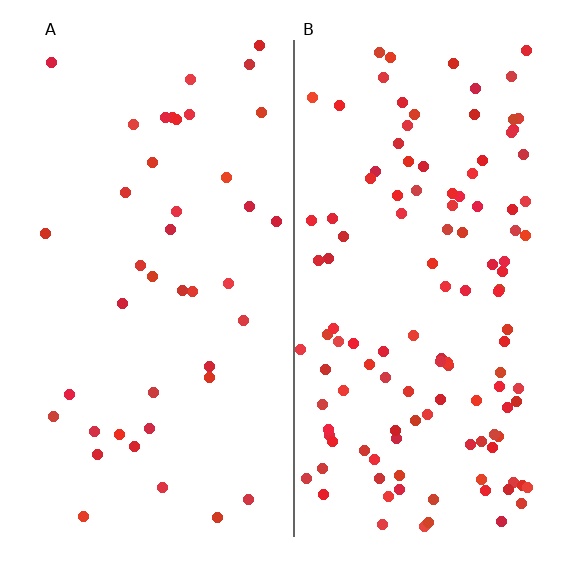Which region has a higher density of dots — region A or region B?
B (the right).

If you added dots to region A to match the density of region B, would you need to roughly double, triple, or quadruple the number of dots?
Approximately triple.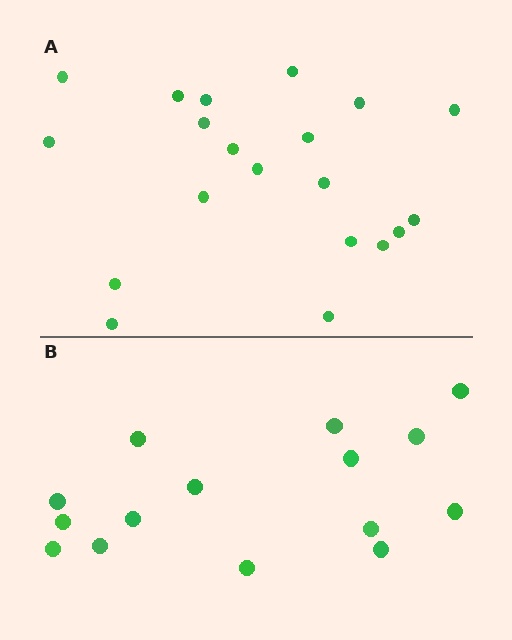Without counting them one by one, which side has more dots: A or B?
Region A (the top region) has more dots.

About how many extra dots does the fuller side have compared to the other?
Region A has about 5 more dots than region B.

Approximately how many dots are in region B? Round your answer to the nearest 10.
About 20 dots. (The exact count is 15, which rounds to 20.)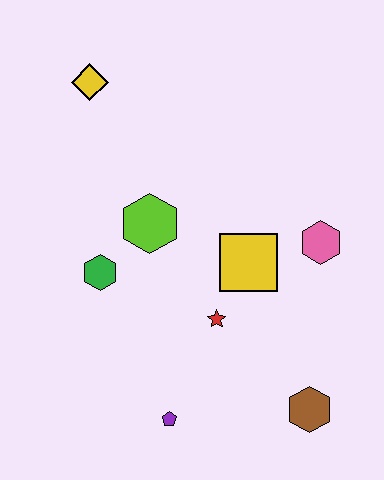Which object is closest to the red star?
The yellow square is closest to the red star.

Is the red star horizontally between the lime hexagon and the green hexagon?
No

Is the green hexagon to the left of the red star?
Yes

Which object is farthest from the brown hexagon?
The yellow diamond is farthest from the brown hexagon.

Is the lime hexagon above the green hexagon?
Yes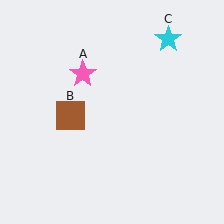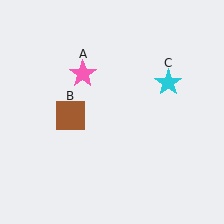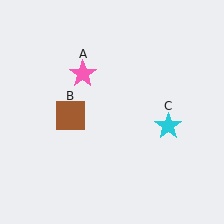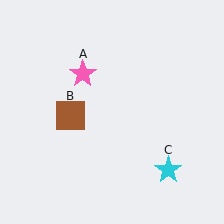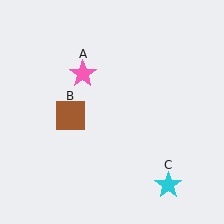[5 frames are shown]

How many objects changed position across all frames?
1 object changed position: cyan star (object C).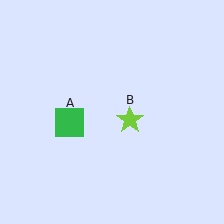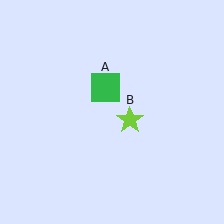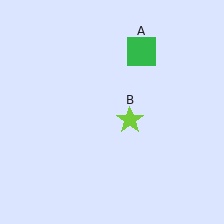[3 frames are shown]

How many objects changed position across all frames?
1 object changed position: green square (object A).